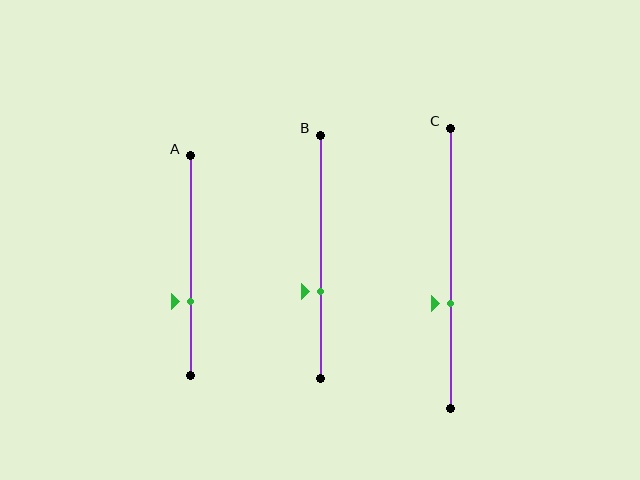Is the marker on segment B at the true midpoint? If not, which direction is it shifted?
No, the marker on segment B is shifted downward by about 14% of the segment length.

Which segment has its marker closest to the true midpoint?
Segment C has its marker closest to the true midpoint.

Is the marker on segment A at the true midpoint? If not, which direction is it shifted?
No, the marker on segment A is shifted downward by about 16% of the segment length.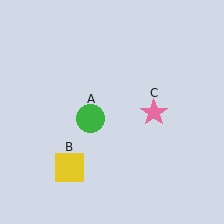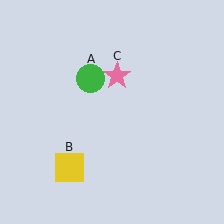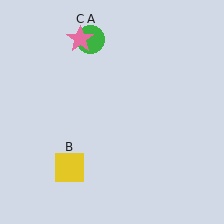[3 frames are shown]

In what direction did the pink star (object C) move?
The pink star (object C) moved up and to the left.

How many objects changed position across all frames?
2 objects changed position: green circle (object A), pink star (object C).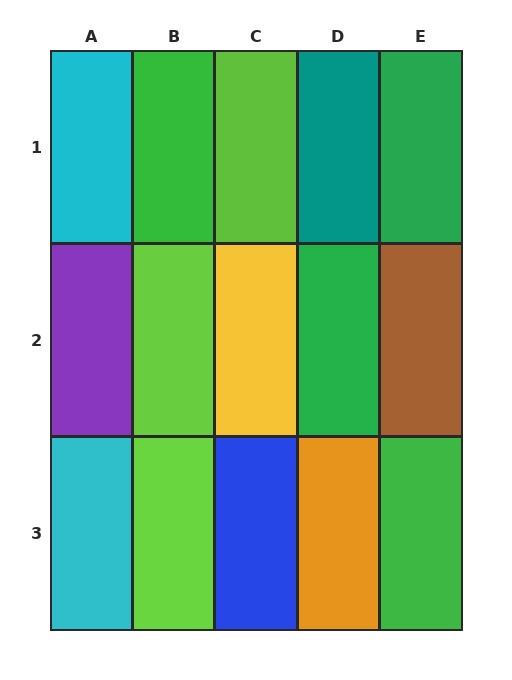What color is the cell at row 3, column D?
Orange.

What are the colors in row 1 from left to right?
Cyan, green, lime, teal, green.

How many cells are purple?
1 cell is purple.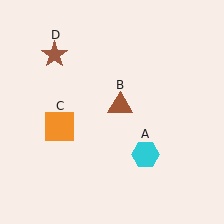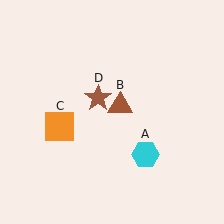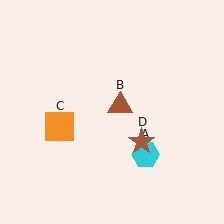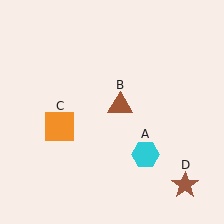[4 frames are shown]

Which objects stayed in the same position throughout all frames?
Cyan hexagon (object A) and brown triangle (object B) and orange square (object C) remained stationary.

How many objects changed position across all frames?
1 object changed position: brown star (object D).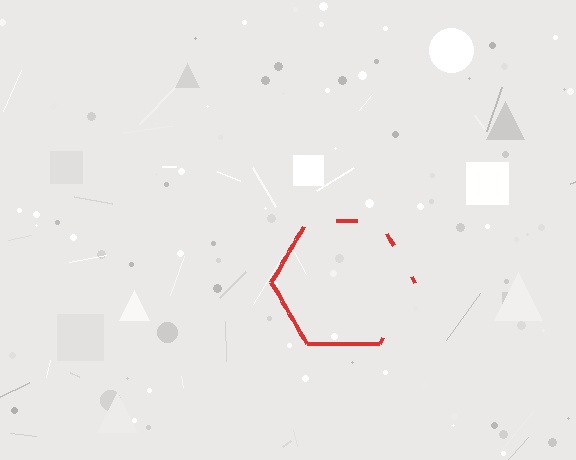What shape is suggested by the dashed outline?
The dashed outline suggests a hexagon.